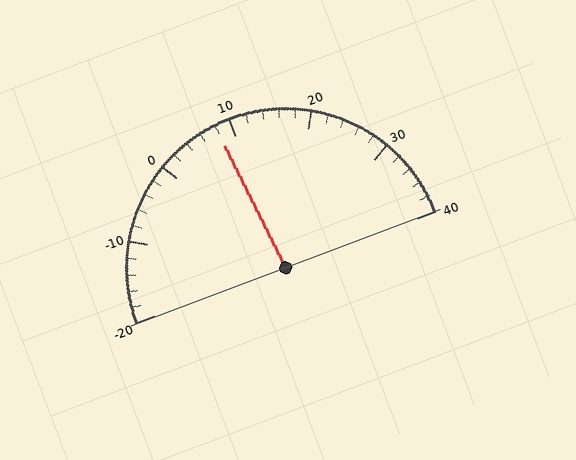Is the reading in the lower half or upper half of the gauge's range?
The reading is in the lower half of the range (-20 to 40).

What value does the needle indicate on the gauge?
The needle indicates approximately 8.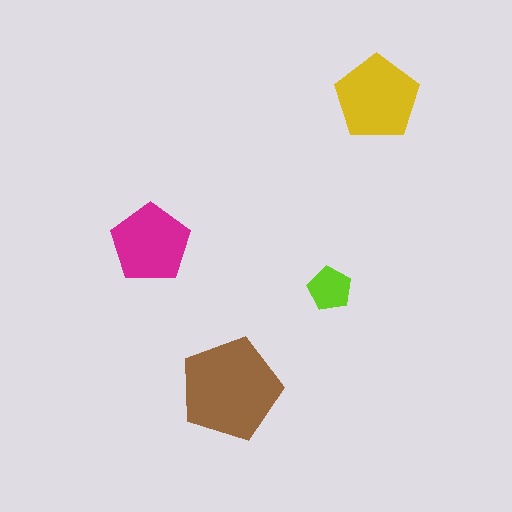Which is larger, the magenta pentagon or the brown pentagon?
The brown one.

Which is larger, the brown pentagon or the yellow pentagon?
The brown one.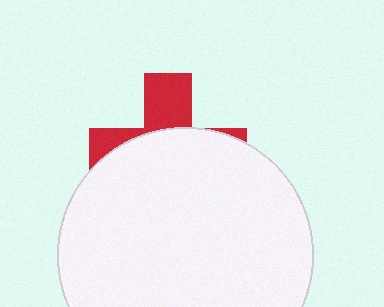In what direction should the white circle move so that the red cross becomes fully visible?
The white circle should move down. That is the shortest direction to clear the overlap and leave the red cross fully visible.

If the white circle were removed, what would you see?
You would see the complete red cross.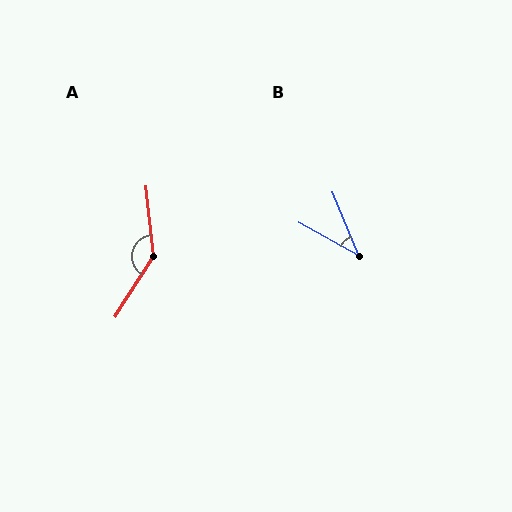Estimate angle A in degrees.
Approximately 141 degrees.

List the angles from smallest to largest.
B (39°), A (141°).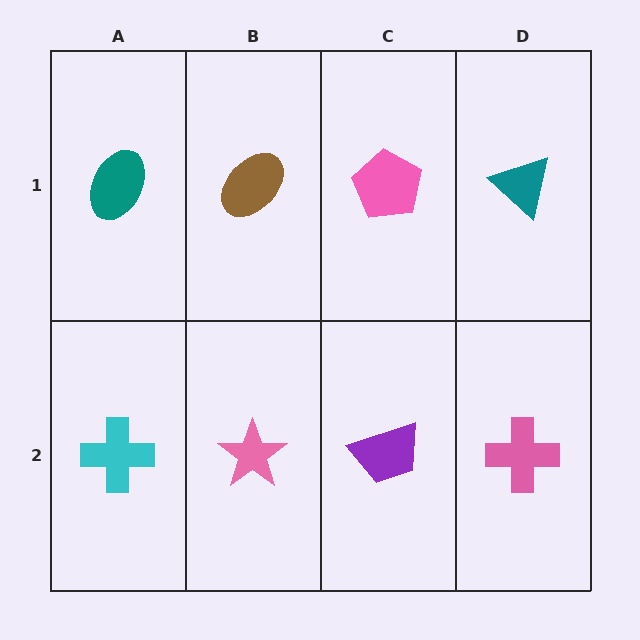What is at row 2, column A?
A cyan cross.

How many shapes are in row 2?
4 shapes.